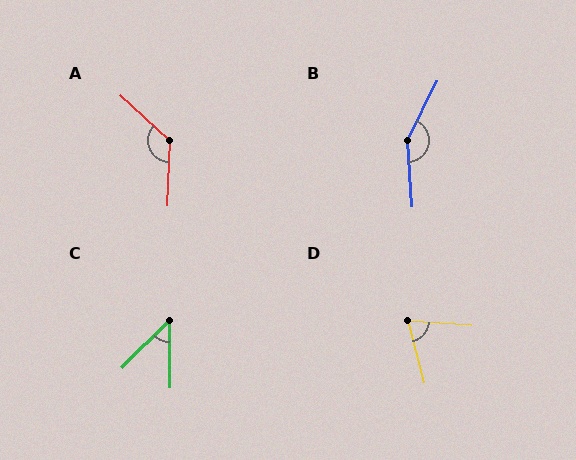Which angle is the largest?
B, at approximately 149 degrees.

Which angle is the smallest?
C, at approximately 46 degrees.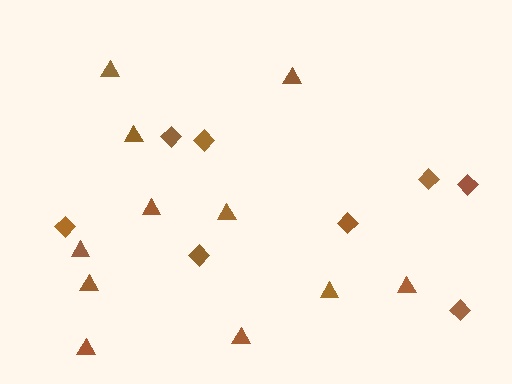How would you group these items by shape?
There are 2 groups: one group of triangles (11) and one group of diamonds (8).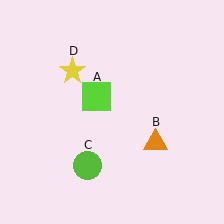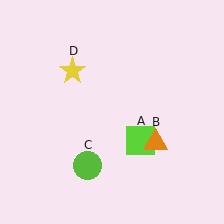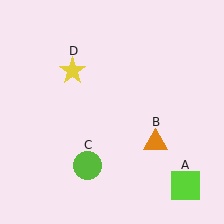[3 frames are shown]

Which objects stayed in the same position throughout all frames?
Orange triangle (object B) and lime circle (object C) and yellow star (object D) remained stationary.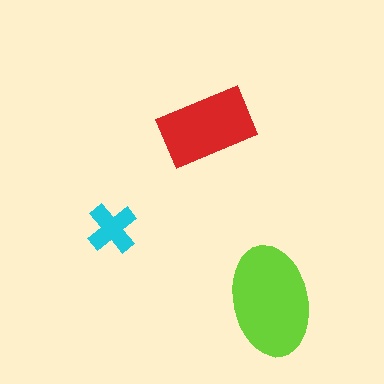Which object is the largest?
The lime ellipse.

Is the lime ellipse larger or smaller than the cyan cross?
Larger.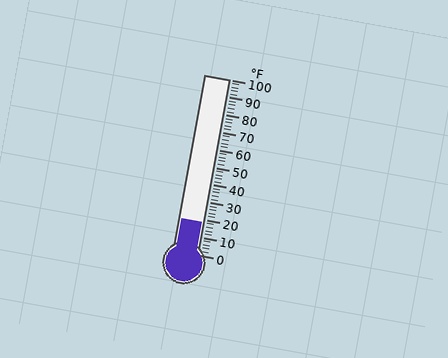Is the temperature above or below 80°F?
The temperature is below 80°F.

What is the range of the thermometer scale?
The thermometer scale ranges from 0°F to 100°F.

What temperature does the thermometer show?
The thermometer shows approximately 18°F.